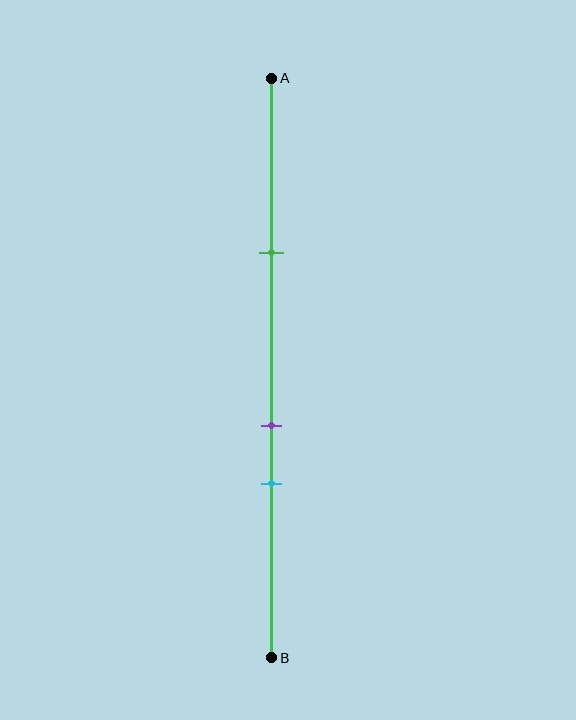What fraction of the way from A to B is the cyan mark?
The cyan mark is approximately 70% (0.7) of the way from A to B.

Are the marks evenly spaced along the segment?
No, the marks are not evenly spaced.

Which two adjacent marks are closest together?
The purple and cyan marks are the closest adjacent pair.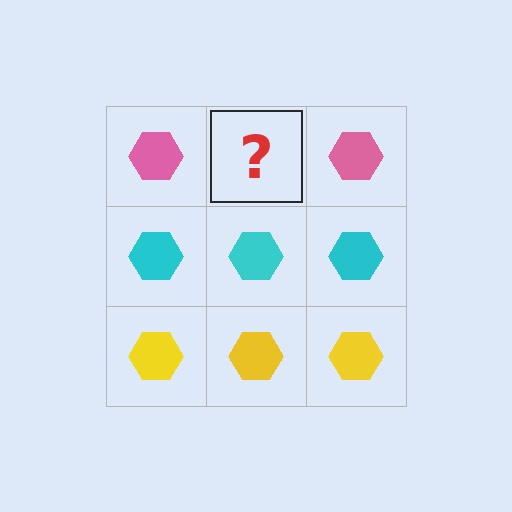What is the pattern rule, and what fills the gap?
The rule is that each row has a consistent color. The gap should be filled with a pink hexagon.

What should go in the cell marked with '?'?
The missing cell should contain a pink hexagon.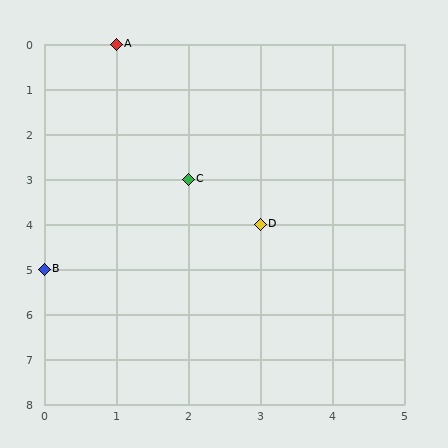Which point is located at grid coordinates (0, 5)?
Point B is at (0, 5).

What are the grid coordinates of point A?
Point A is at grid coordinates (1, 0).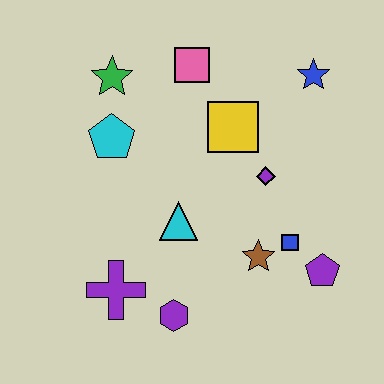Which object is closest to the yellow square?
The purple diamond is closest to the yellow square.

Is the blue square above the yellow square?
No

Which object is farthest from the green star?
The purple pentagon is farthest from the green star.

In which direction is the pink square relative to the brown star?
The pink square is above the brown star.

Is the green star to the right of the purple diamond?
No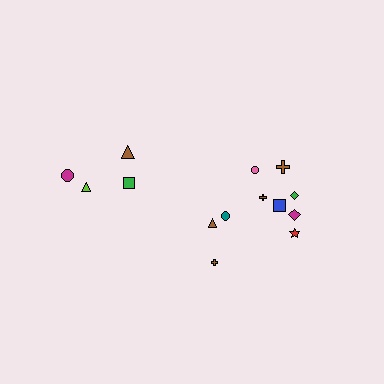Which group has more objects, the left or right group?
The right group.